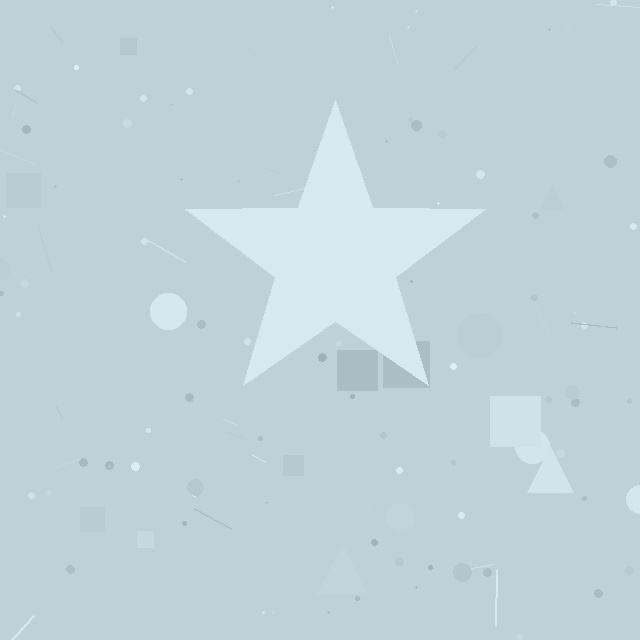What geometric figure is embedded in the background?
A star is embedded in the background.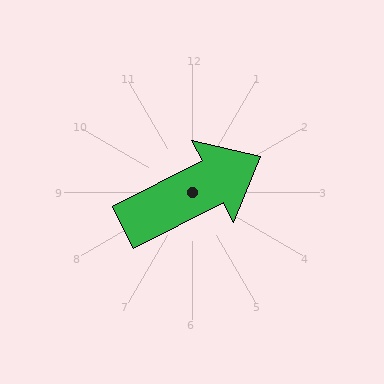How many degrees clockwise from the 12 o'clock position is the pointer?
Approximately 63 degrees.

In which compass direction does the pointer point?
Northeast.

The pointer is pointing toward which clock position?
Roughly 2 o'clock.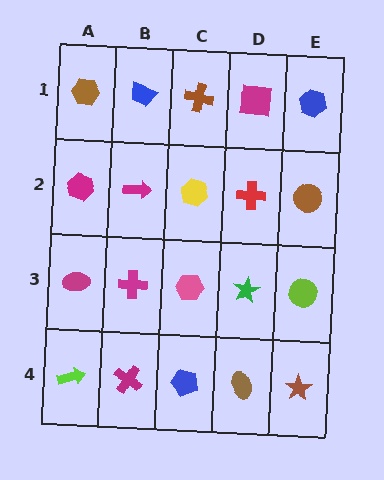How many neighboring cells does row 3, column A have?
3.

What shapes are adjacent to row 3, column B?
A magenta arrow (row 2, column B), a magenta cross (row 4, column B), a magenta ellipse (row 3, column A), a pink hexagon (row 3, column C).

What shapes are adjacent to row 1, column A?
A magenta hexagon (row 2, column A), a blue trapezoid (row 1, column B).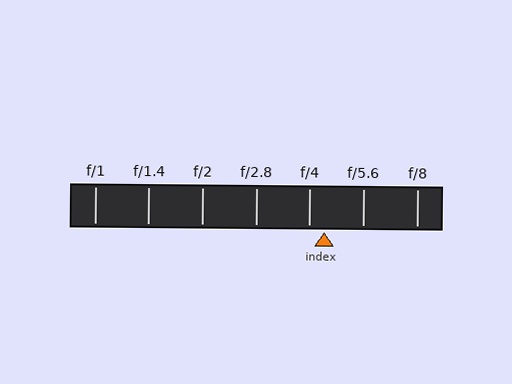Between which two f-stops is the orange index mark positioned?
The index mark is between f/4 and f/5.6.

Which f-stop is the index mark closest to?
The index mark is closest to f/4.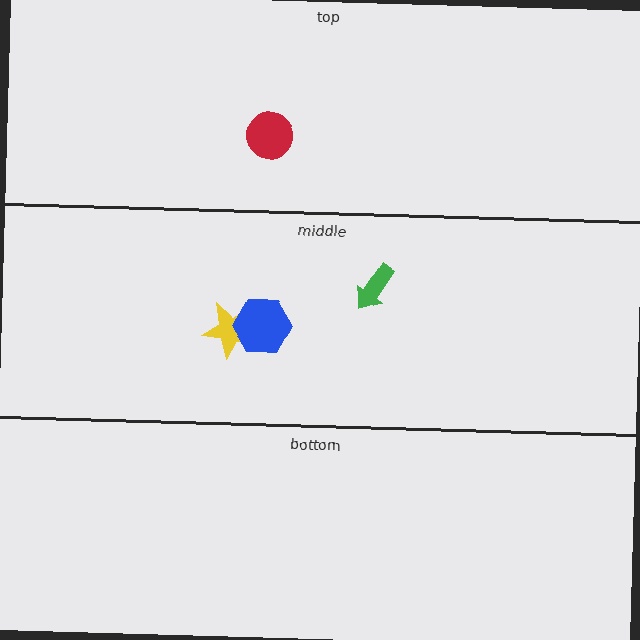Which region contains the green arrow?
The middle region.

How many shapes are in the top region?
1.